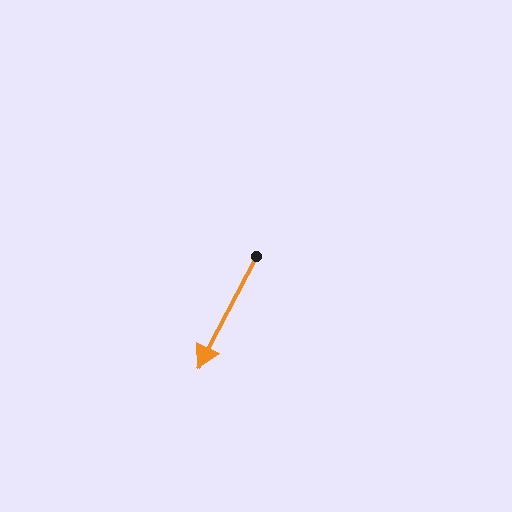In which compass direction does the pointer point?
Southwest.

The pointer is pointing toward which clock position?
Roughly 7 o'clock.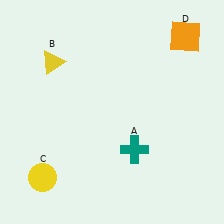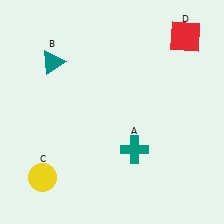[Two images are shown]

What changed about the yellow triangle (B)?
In Image 1, B is yellow. In Image 2, it changed to teal.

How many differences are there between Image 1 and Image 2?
There are 2 differences between the two images.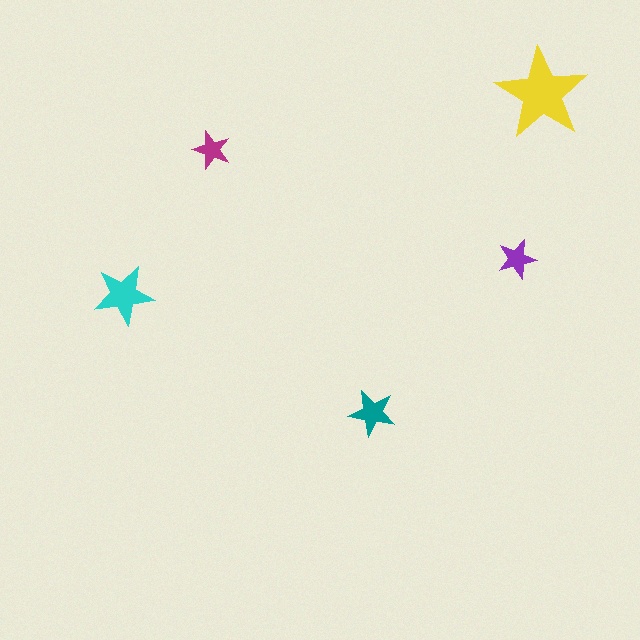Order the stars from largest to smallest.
the yellow one, the cyan one, the teal one, the purple one, the magenta one.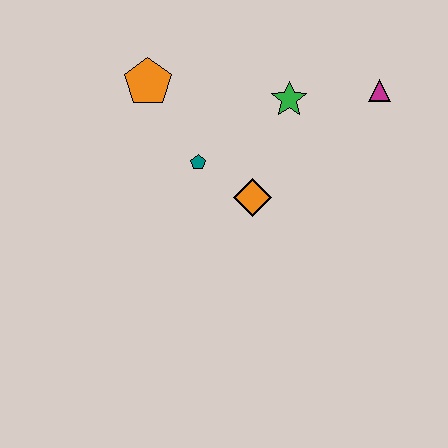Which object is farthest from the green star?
The orange pentagon is farthest from the green star.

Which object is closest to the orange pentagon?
The teal pentagon is closest to the orange pentagon.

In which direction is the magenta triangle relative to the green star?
The magenta triangle is to the right of the green star.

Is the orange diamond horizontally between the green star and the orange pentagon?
Yes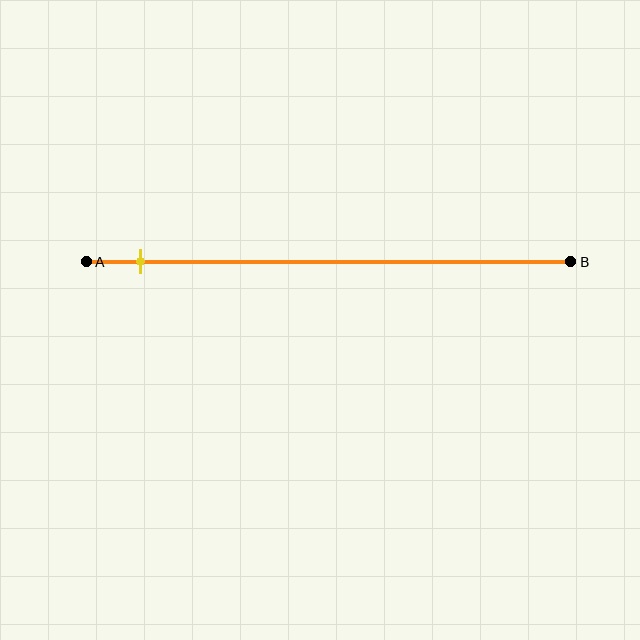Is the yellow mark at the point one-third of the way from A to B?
No, the mark is at about 10% from A, not at the 33% one-third point.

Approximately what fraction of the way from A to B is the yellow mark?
The yellow mark is approximately 10% of the way from A to B.